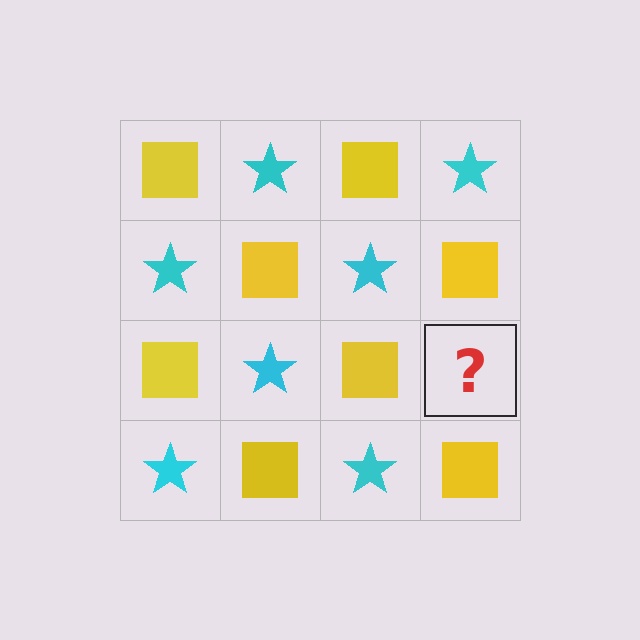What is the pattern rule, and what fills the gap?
The rule is that it alternates yellow square and cyan star in a checkerboard pattern. The gap should be filled with a cyan star.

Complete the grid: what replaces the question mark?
The question mark should be replaced with a cyan star.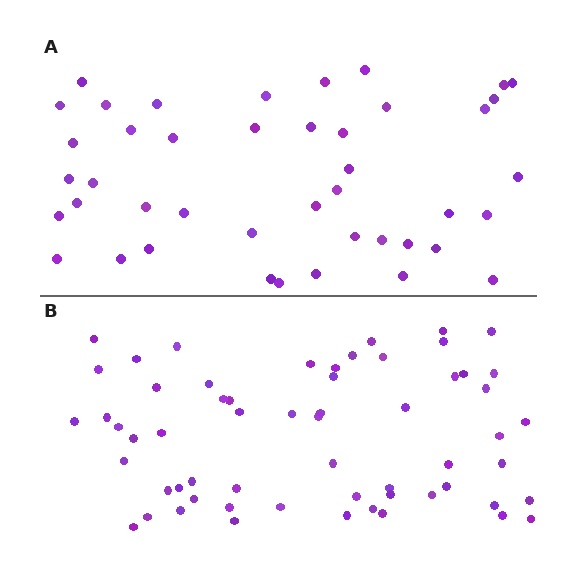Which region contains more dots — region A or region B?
Region B (the bottom region) has more dots.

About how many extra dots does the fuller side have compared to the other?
Region B has approximately 15 more dots than region A.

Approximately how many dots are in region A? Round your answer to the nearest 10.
About 40 dots. (The exact count is 43, which rounds to 40.)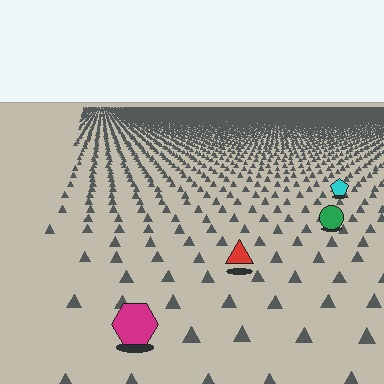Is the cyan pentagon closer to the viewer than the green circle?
No. The green circle is closer — you can tell from the texture gradient: the ground texture is coarser near it.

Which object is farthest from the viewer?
The cyan pentagon is farthest from the viewer. It appears smaller and the ground texture around it is denser.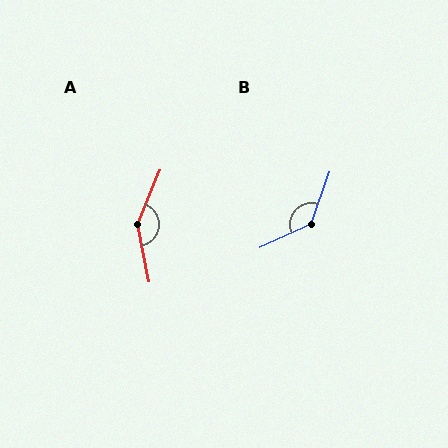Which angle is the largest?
A, at approximately 146 degrees.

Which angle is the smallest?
B, at approximately 134 degrees.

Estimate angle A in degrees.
Approximately 146 degrees.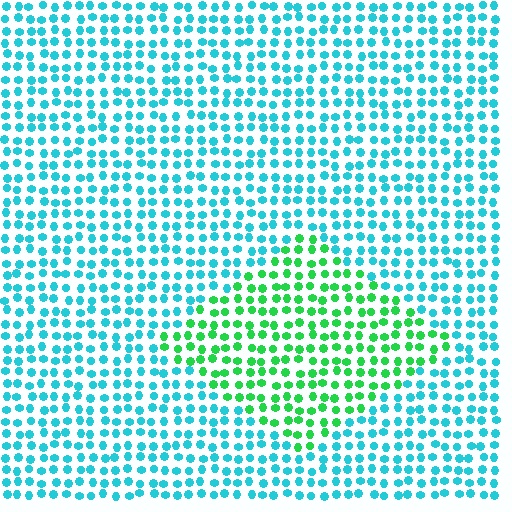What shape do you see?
I see a diamond.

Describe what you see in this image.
The image is filled with small cyan elements in a uniform arrangement. A diamond-shaped region is visible where the elements are tinted to a slightly different hue, forming a subtle color boundary.